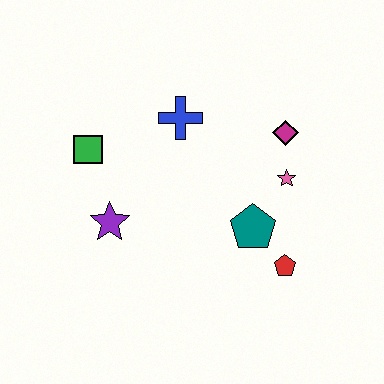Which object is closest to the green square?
The purple star is closest to the green square.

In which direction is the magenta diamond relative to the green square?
The magenta diamond is to the right of the green square.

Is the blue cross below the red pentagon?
No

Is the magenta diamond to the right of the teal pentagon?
Yes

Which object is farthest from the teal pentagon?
The green square is farthest from the teal pentagon.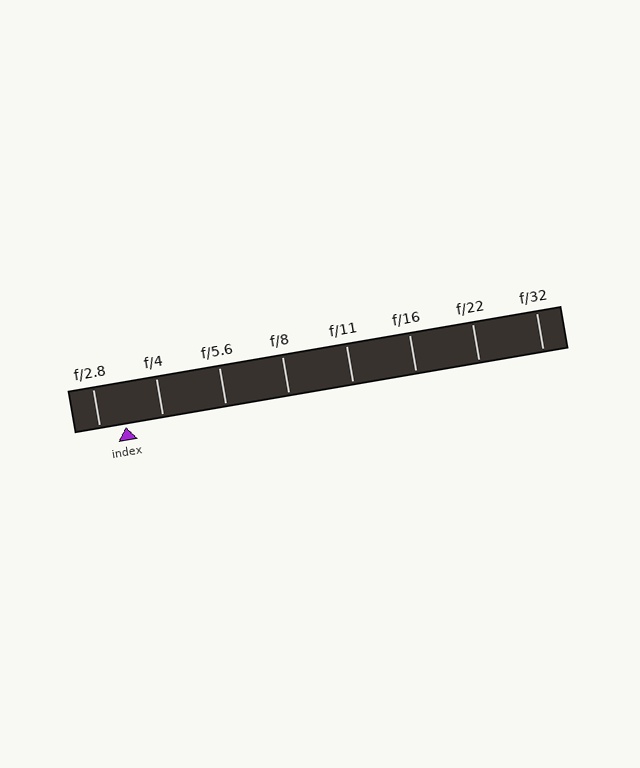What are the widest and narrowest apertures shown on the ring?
The widest aperture shown is f/2.8 and the narrowest is f/32.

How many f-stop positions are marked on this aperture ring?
There are 8 f-stop positions marked.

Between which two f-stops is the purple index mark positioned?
The index mark is between f/2.8 and f/4.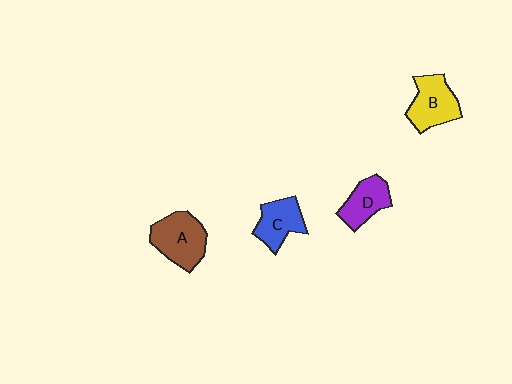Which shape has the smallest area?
Shape D (purple).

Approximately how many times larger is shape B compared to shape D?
Approximately 1.2 times.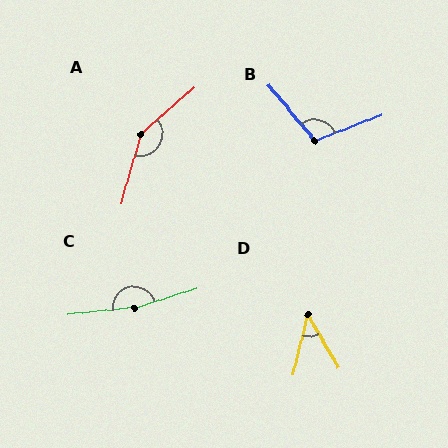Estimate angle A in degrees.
Approximately 147 degrees.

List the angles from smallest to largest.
D (44°), B (109°), A (147°), C (169°).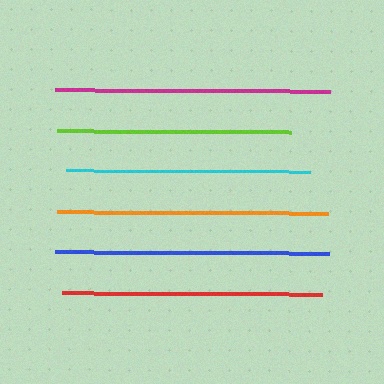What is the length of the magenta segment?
The magenta segment is approximately 275 pixels long.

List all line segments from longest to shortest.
From longest to shortest: magenta, blue, orange, red, cyan, lime.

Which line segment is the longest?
The magenta line is the longest at approximately 275 pixels.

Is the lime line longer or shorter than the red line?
The red line is longer than the lime line.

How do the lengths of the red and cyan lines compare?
The red and cyan lines are approximately the same length.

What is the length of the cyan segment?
The cyan segment is approximately 244 pixels long.